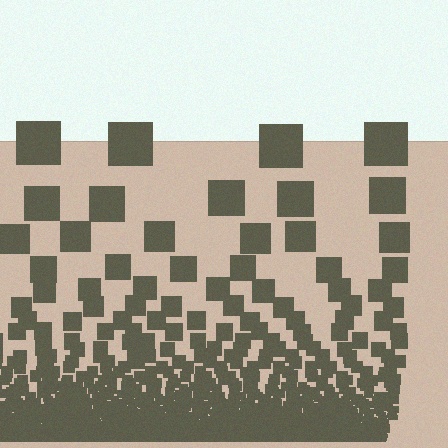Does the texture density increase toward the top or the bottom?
Density increases toward the bottom.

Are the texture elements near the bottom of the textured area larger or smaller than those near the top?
Smaller. The gradient is inverted — elements near the bottom are smaller and denser.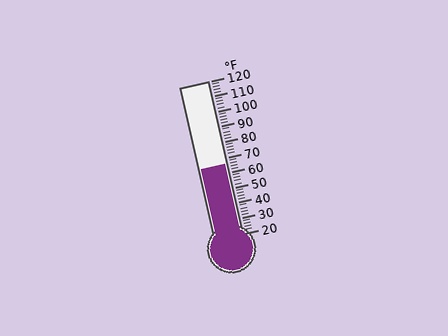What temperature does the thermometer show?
The thermometer shows approximately 66°F.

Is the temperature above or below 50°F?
The temperature is above 50°F.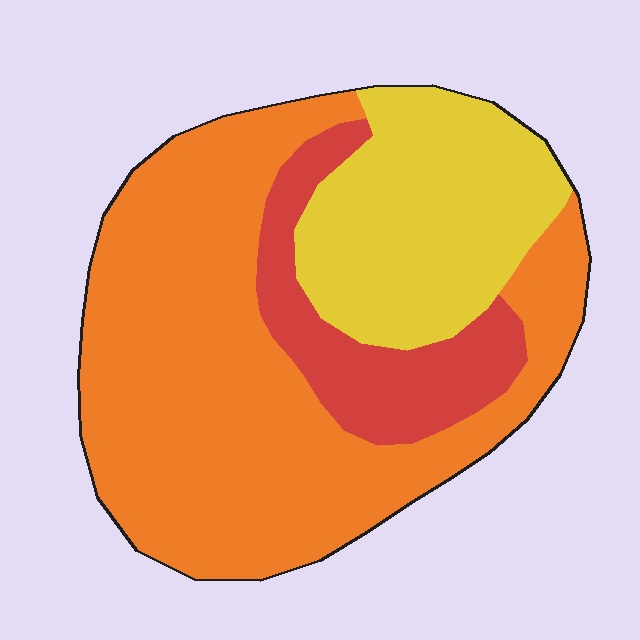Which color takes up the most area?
Orange, at roughly 60%.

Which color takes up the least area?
Red, at roughly 15%.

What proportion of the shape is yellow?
Yellow takes up between a quarter and a half of the shape.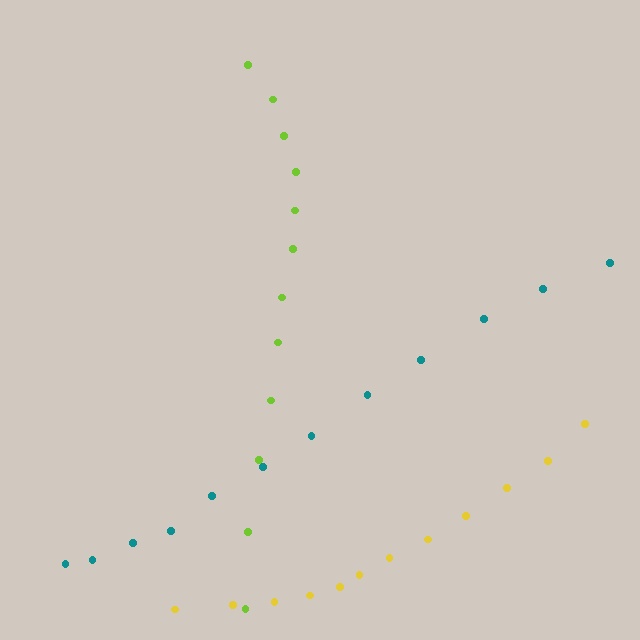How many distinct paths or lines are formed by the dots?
There are 3 distinct paths.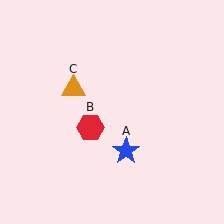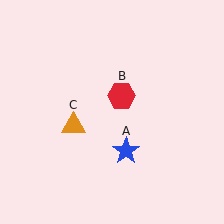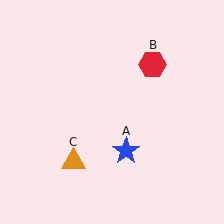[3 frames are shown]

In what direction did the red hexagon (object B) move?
The red hexagon (object B) moved up and to the right.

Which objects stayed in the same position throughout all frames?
Blue star (object A) remained stationary.